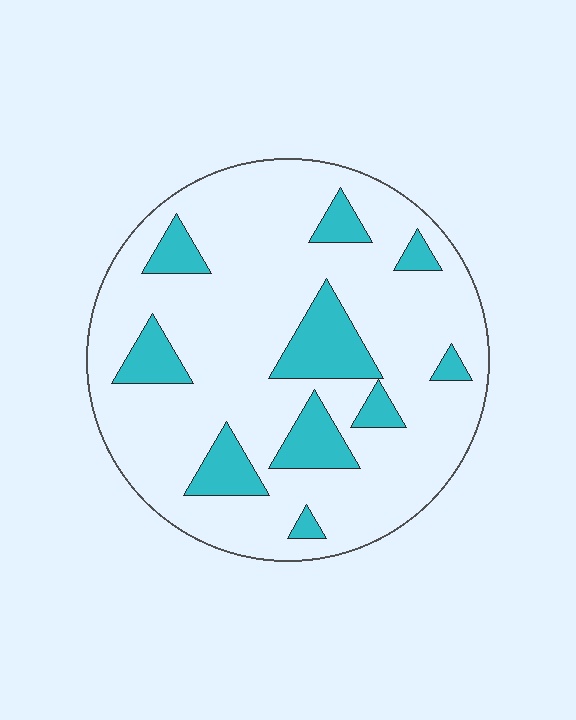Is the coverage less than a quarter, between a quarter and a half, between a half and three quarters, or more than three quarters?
Less than a quarter.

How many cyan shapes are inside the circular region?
10.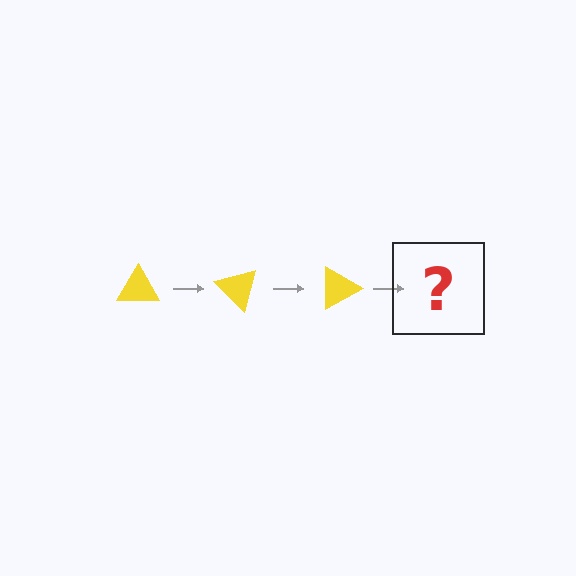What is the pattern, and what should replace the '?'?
The pattern is that the triangle rotates 45 degrees each step. The '?' should be a yellow triangle rotated 135 degrees.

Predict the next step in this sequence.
The next step is a yellow triangle rotated 135 degrees.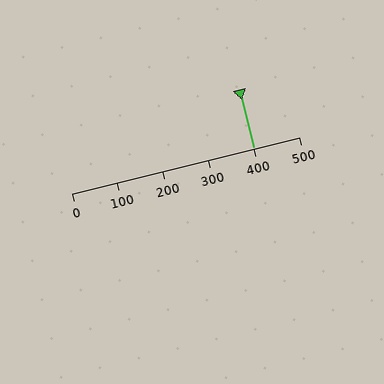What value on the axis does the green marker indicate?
The marker indicates approximately 400.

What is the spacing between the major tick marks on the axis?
The major ticks are spaced 100 apart.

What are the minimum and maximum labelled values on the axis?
The axis runs from 0 to 500.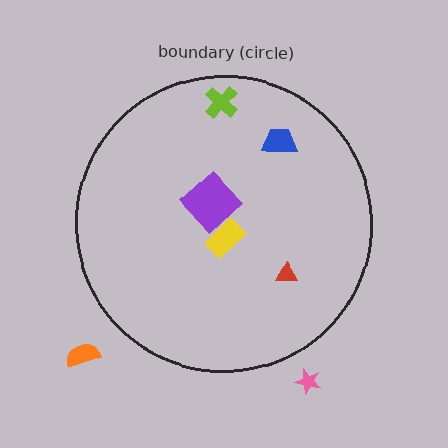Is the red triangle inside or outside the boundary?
Inside.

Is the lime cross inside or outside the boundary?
Inside.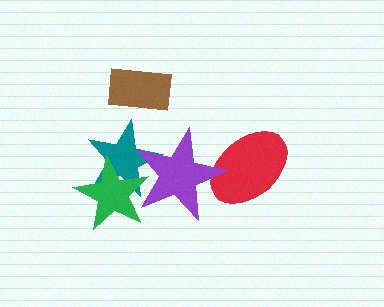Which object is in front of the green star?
The purple star is in front of the green star.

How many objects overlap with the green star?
2 objects overlap with the green star.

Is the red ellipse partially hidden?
Yes, it is partially covered by another shape.